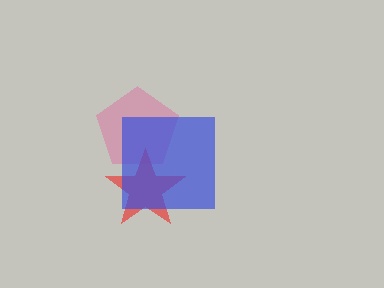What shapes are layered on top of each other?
The layered shapes are: a pink pentagon, a red star, a blue square.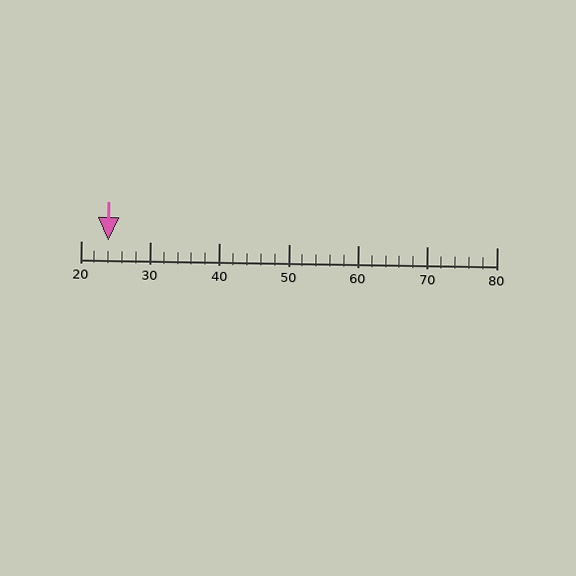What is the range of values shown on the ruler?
The ruler shows values from 20 to 80.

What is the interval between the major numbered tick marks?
The major tick marks are spaced 10 units apart.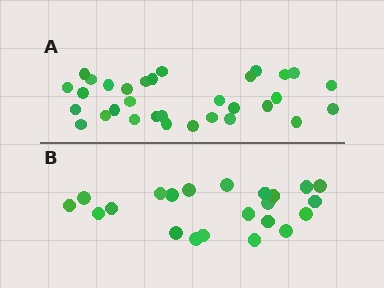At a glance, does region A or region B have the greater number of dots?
Region A (the top region) has more dots.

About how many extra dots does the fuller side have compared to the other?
Region A has roughly 10 or so more dots than region B.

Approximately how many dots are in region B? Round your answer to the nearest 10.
About 20 dots. (The exact count is 22, which rounds to 20.)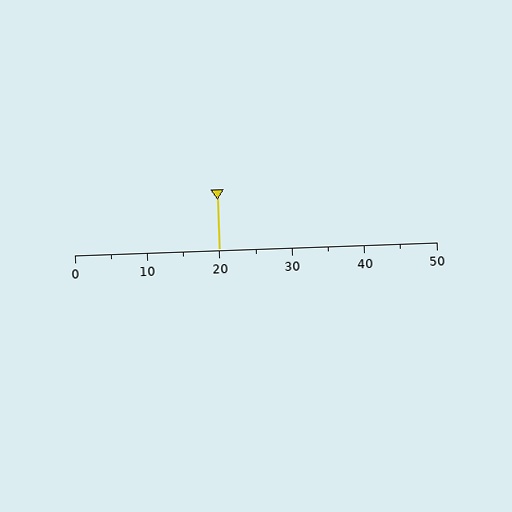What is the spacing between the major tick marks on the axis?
The major ticks are spaced 10 apart.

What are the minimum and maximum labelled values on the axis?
The axis runs from 0 to 50.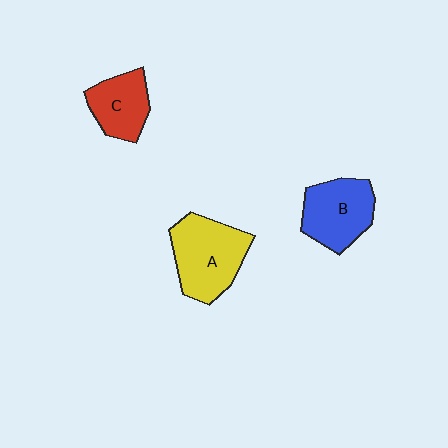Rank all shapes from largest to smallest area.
From largest to smallest: A (yellow), B (blue), C (red).